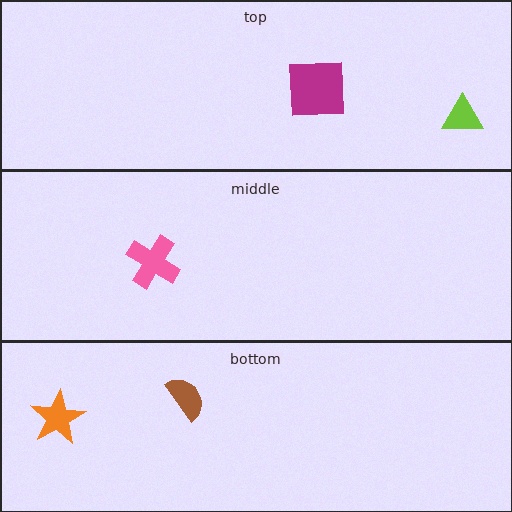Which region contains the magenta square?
The top region.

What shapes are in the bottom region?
The orange star, the brown semicircle.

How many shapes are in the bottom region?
2.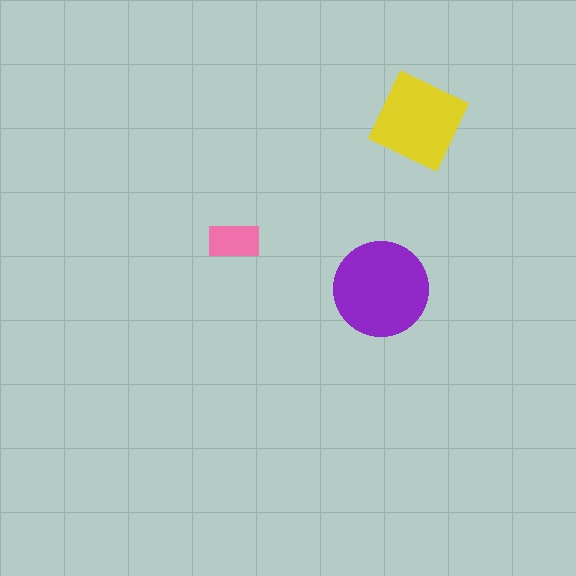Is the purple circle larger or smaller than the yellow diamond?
Larger.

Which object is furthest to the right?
The yellow diamond is rightmost.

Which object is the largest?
The purple circle.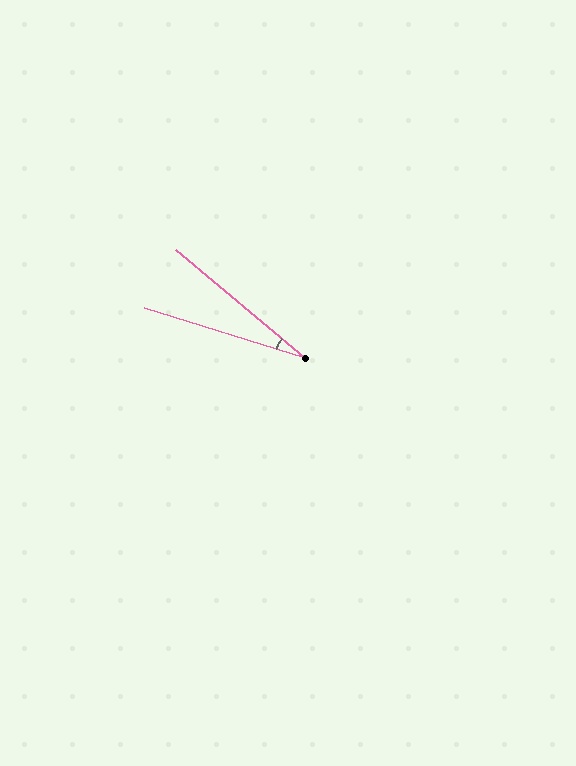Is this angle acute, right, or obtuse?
It is acute.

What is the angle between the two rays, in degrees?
Approximately 23 degrees.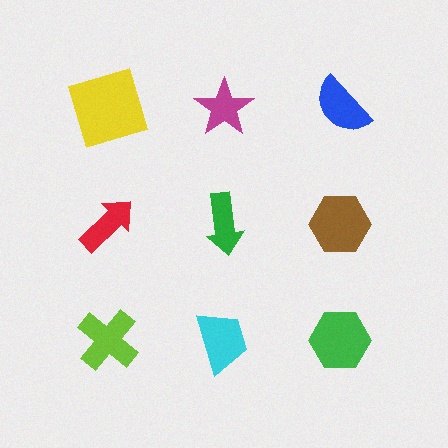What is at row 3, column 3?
A green hexagon.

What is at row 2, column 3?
A brown hexagon.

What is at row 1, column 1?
A yellow square.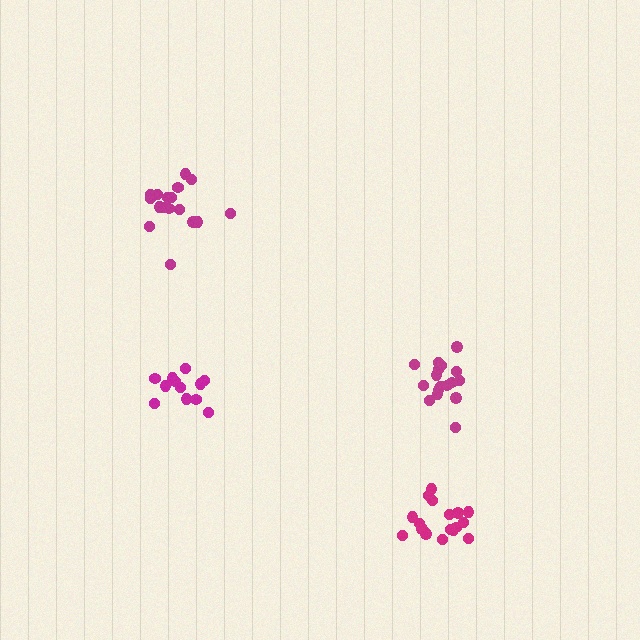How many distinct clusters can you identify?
There are 4 distinct clusters.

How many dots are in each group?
Group 1: 17 dots, Group 2: 18 dots, Group 3: 12 dots, Group 4: 17 dots (64 total).